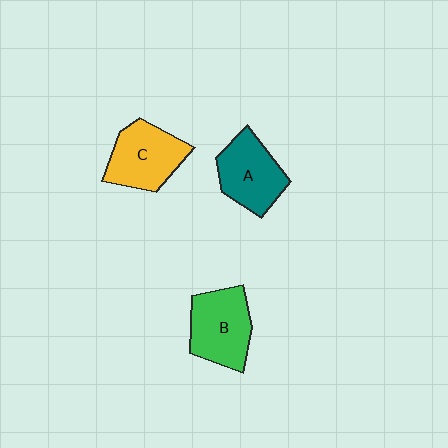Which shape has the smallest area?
Shape A (teal).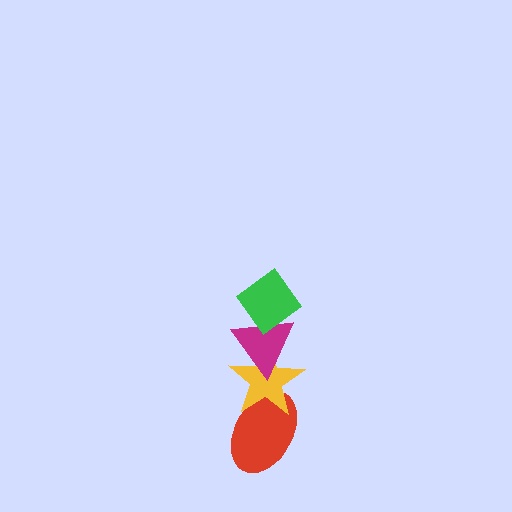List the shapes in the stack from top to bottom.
From top to bottom: the green diamond, the magenta triangle, the yellow star, the red ellipse.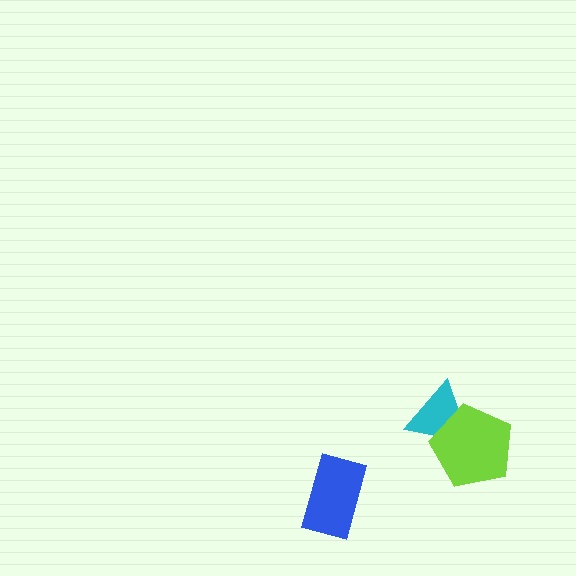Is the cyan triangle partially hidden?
Yes, it is partially covered by another shape.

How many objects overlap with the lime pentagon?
1 object overlaps with the lime pentagon.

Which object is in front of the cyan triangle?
The lime pentagon is in front of the cyan triangle.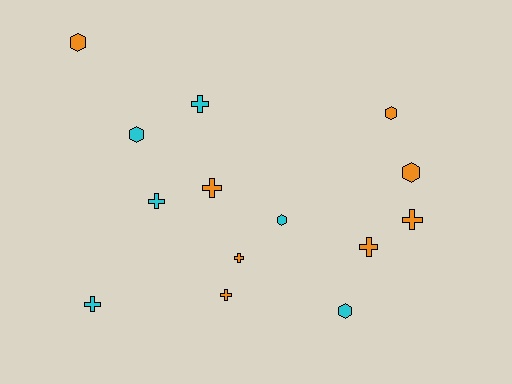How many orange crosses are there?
There are 5 orange crosses.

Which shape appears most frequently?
Cross, with 8 objects.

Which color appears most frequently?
Orange, with 8 objects.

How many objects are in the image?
There are 14 objects.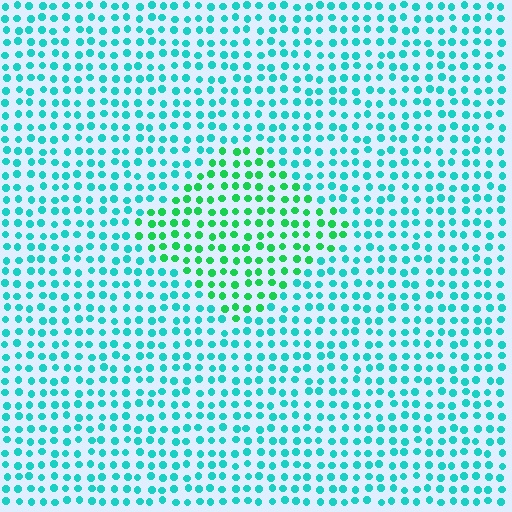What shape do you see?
I see a diamond.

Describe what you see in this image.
The image is filled with small cyan elements in a uniform arrangement. A diamond-shaped region is visible where the elements are tinted to a slightly different hue, forming a subtle color boundary.